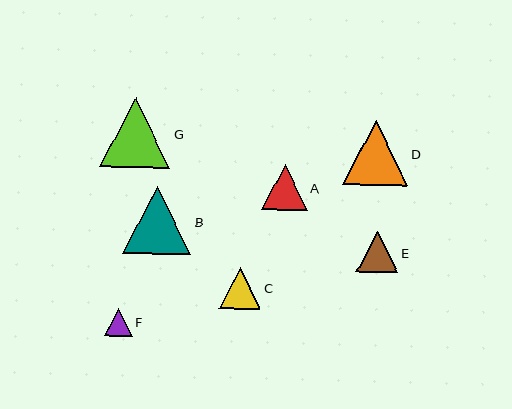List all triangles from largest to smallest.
From largest to smallest: G, B, D, A, E, C, F.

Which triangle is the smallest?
Triangle F is the smallest with a size of approximately 28 pixels.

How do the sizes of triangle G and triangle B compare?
Triangle G and triangle B are approximately the same size.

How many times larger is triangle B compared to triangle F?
Triangle B is approximately 2.4 times the size of triangle F.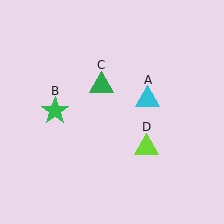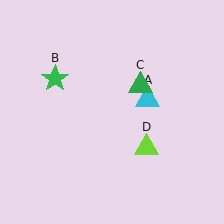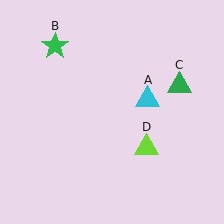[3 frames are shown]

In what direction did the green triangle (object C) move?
The green triangle (object C) moved right.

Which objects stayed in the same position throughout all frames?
Cyan triangle (object A) and lime triangle (object D) remained stationary.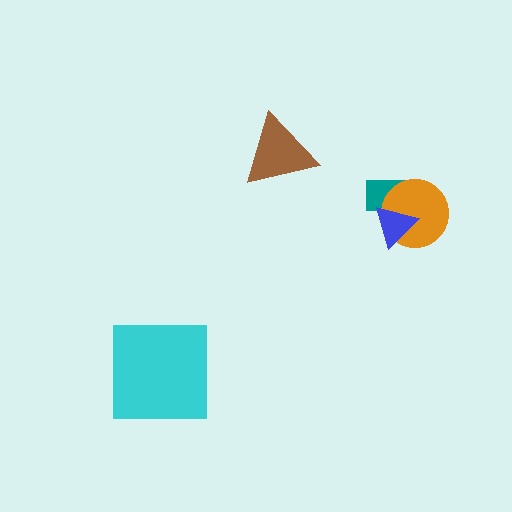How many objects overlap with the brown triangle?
0 objects overlap with the brown triangle.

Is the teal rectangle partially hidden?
Yes, it is partially covered by another shape.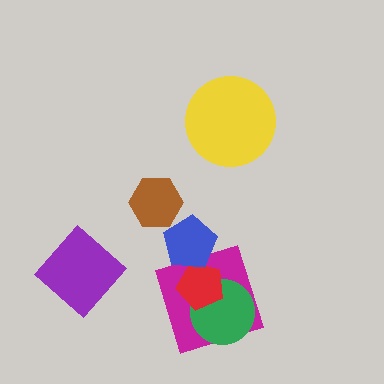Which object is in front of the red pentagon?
The blue pentagon is in front of the red pentagon.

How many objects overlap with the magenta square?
3 objects overlap with the magenta square.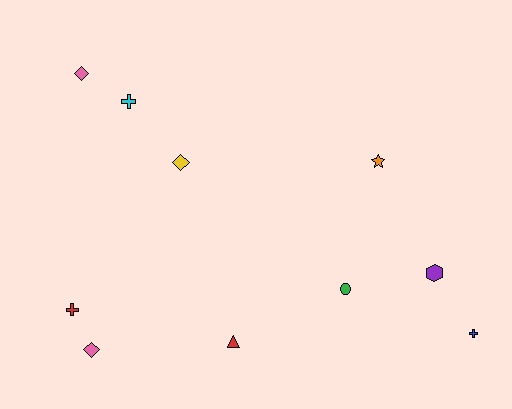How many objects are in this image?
There are 10 objects.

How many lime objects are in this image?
There are no lime objects.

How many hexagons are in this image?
There is 1 hexagon.